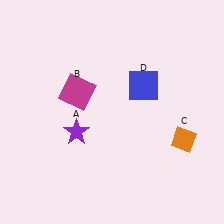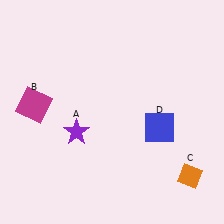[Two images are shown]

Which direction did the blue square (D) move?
The blue square (D) moved down.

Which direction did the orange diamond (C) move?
The orange diamond (C) moved down.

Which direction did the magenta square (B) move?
The magenta square (B) moved left.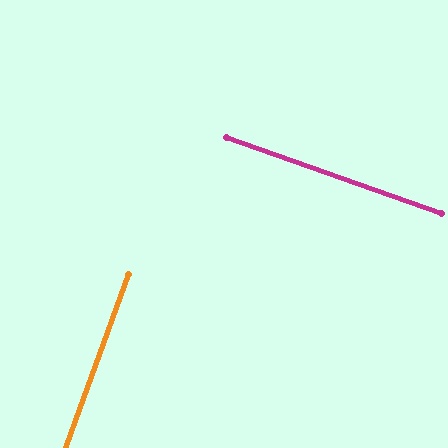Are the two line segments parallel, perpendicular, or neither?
Perpendicular — they meet at approximately 89°.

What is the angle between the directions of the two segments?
Approximately 89 degrees.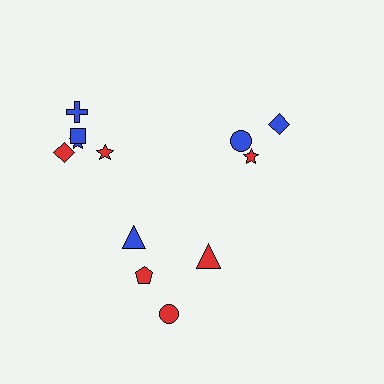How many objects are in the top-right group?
There are 3 objects.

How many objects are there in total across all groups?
There are 12 objects.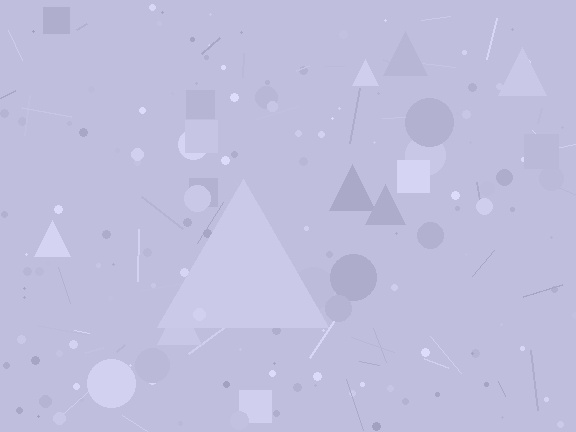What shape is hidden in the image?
A triangle is hidden in the image.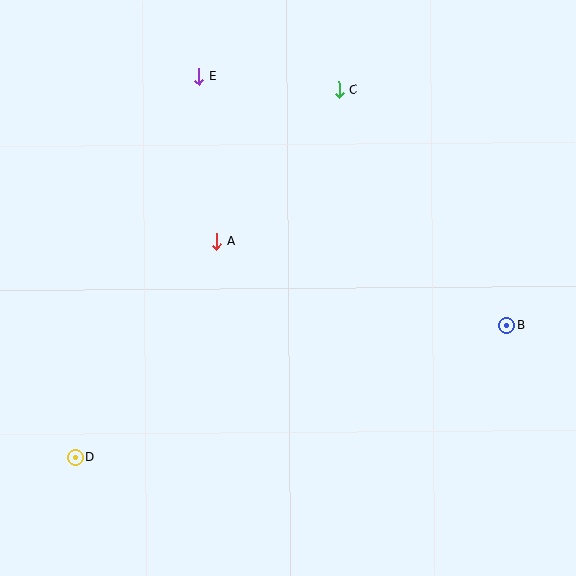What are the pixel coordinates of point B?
Point B is at (507, 326).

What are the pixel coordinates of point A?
Point A is at (216, 241).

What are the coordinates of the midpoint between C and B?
The midpoint between C and B is at (423, 208).